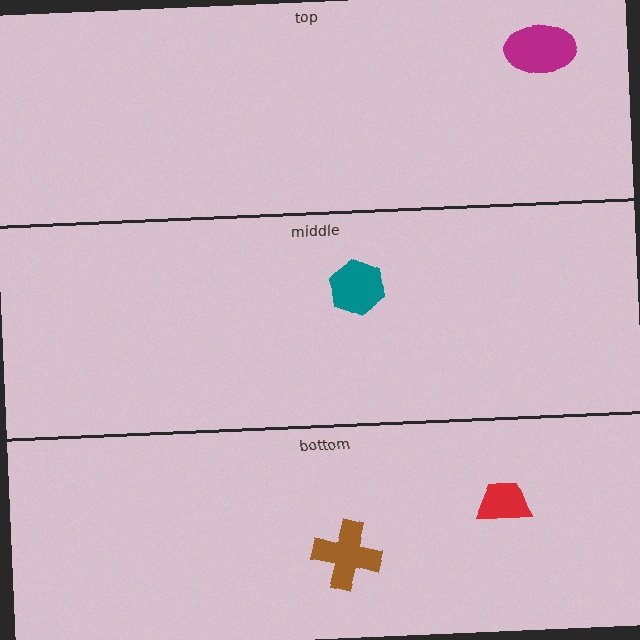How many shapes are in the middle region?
1.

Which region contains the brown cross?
The bottom region.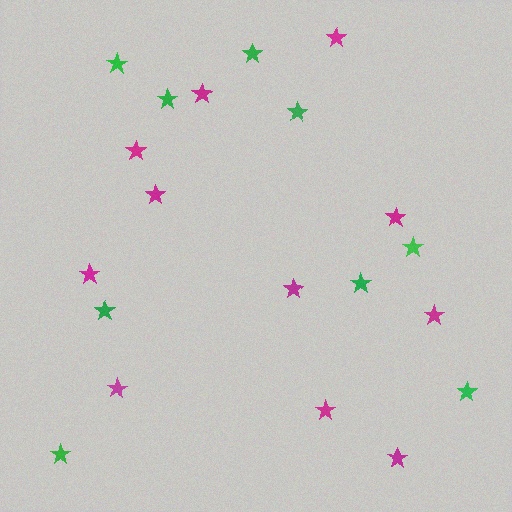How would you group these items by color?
There are 2 groups: one group of green stars (9) and one group of magenta stars (11).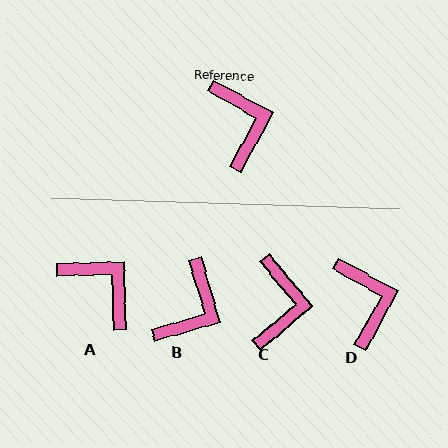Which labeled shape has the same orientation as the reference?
D.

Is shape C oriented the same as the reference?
No, it is off by about 22 degrees.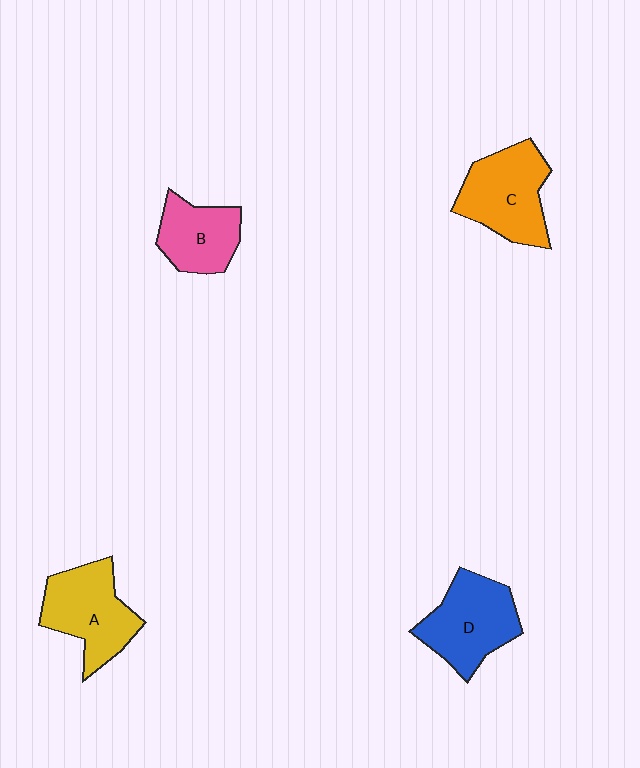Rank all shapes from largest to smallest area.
From largest to smallest: C (orange), D (blue), A (yellow), B (pink).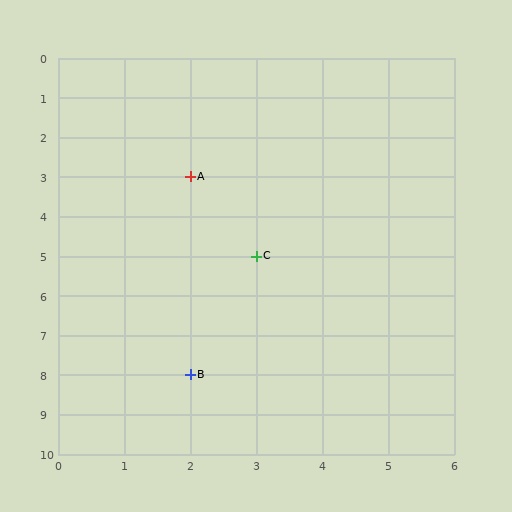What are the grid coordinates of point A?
Point A is at grid coordinates (2, 3).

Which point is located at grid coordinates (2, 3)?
Point A is at (2, 3).